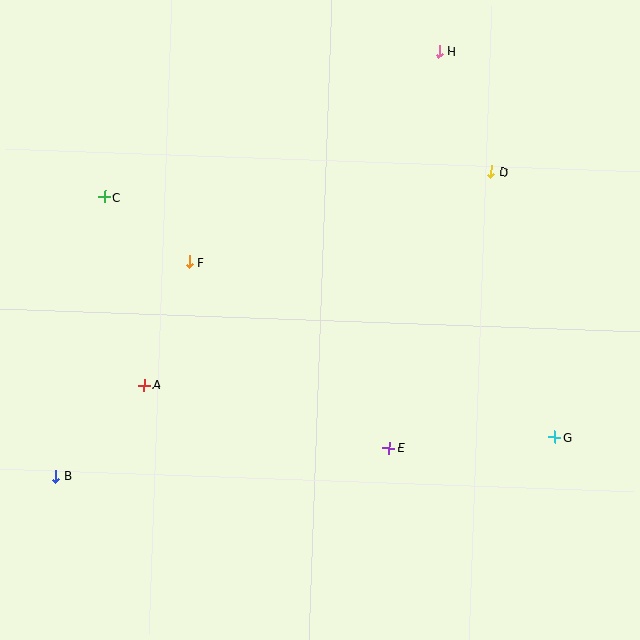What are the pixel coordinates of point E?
Point E is at (389, 448).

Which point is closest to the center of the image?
Point F at (189, 262) is closest to the center.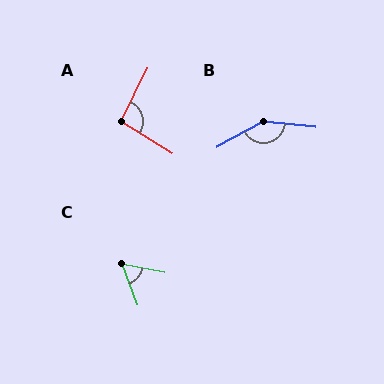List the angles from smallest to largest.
C (58°), A (96°), B (146°).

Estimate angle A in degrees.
Approximately 96 degrees.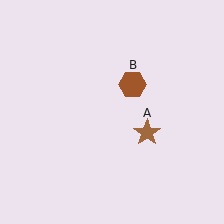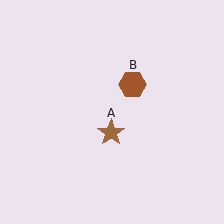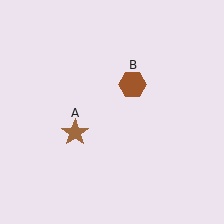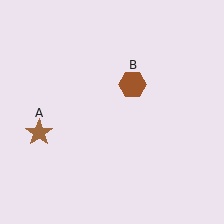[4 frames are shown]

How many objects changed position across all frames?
1 object changed position: brown star (object A).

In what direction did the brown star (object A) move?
The brown star (object A) moved left.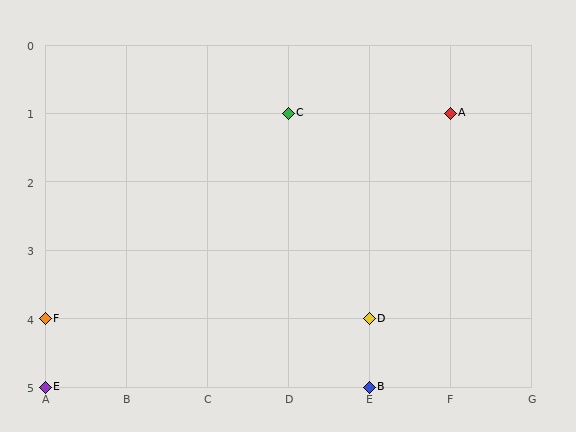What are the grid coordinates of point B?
Point B is at grid coordinates (E, 5).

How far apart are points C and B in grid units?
Points C and B are 1 column and 4 rows apart (about 4.1 grid units diagonally).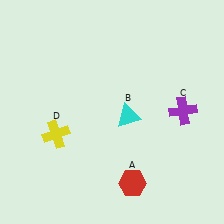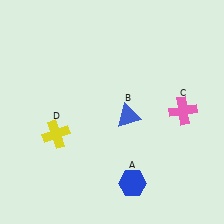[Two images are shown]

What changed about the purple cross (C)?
In Image 1, C is purple. In Image 2, it changed to pink.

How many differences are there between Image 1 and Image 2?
There are 3 differences between the two images.